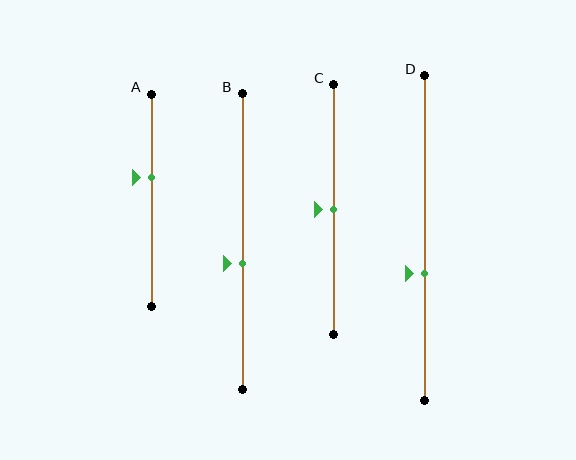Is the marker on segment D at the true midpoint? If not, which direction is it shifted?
No, the marker on segment D is shifted downward by about 11% of the segment length.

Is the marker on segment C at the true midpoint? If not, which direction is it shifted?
Yes, the marker on segment C is at the true midpoint.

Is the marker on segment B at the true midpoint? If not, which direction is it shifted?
No, the marker on segment B is shifted downward by about 8% of the segment length.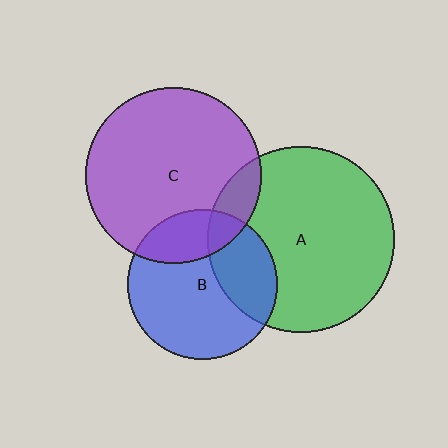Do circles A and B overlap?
Yes.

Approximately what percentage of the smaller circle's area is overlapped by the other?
Approximately 30%.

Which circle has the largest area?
Circle A (green).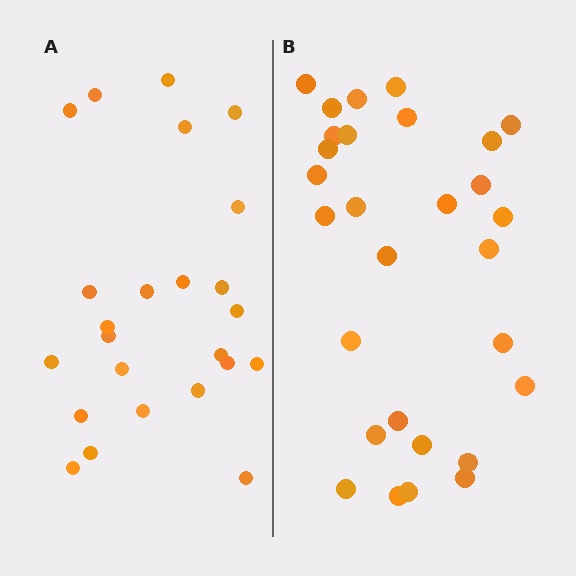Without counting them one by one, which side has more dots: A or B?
Region B (the right region) has more dots.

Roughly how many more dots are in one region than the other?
Region B has about 5 more dots than region A.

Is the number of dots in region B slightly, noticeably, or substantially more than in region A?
Region B has only slightly more — the two regions are fairly close. The ratio is roughly 1.2 to 1.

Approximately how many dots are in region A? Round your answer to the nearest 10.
About 20 dots. (The exact count is 24, which rounds to 20.)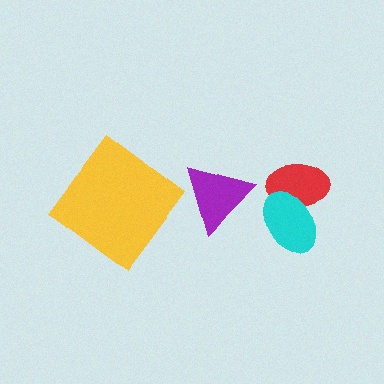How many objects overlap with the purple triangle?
0 objects overlap with the purple triangle.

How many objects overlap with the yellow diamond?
0 objects overlap with the yellow diamond.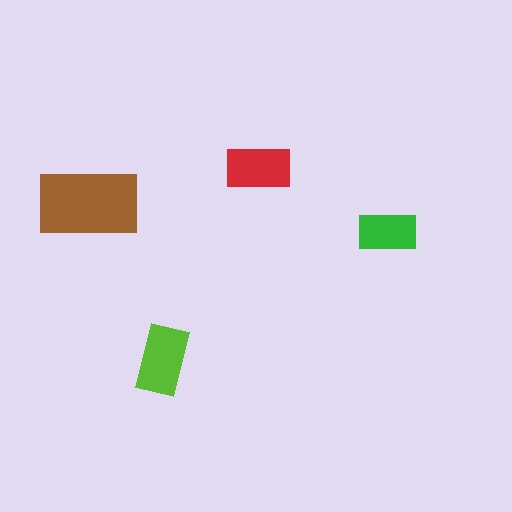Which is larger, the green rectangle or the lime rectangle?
The lime one.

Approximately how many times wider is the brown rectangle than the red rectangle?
About 1.5 times wider.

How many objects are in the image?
There are 4 objects in the image.